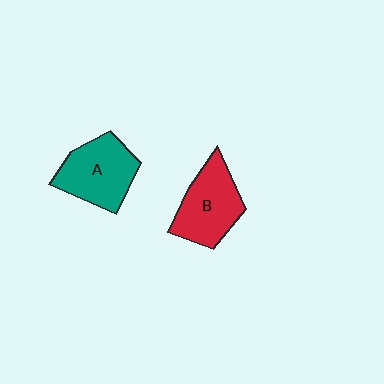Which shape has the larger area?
Shape A (teal).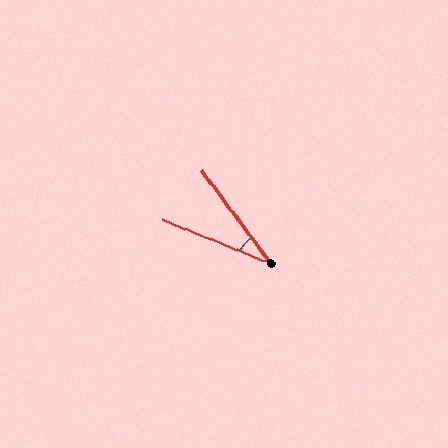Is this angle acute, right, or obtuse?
It is acute.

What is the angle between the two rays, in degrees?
Approximately 31 degrees.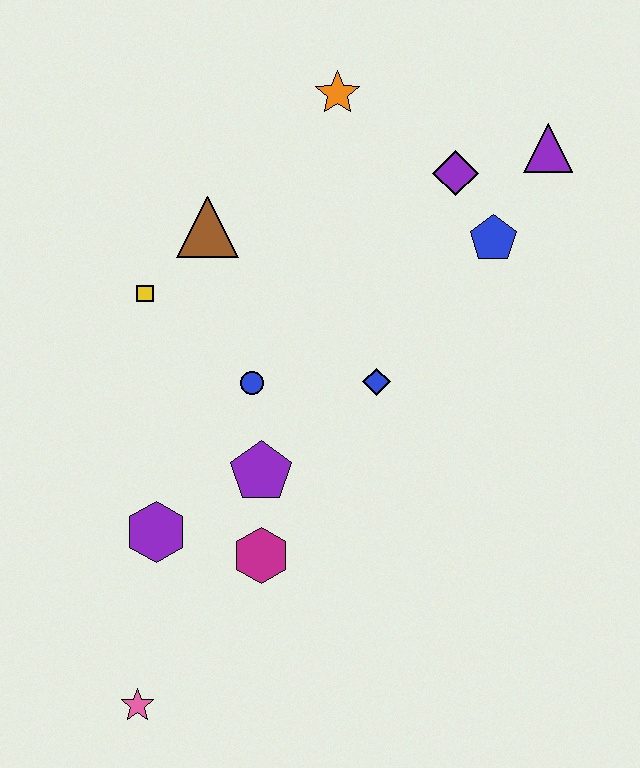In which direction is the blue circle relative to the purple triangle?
The blue circle is to the left of the purple triangle.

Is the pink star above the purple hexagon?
No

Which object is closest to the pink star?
The purple hexagon is closest to the pink star.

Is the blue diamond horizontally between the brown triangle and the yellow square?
No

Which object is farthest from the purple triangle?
The pink star is farthest from the purple triangle.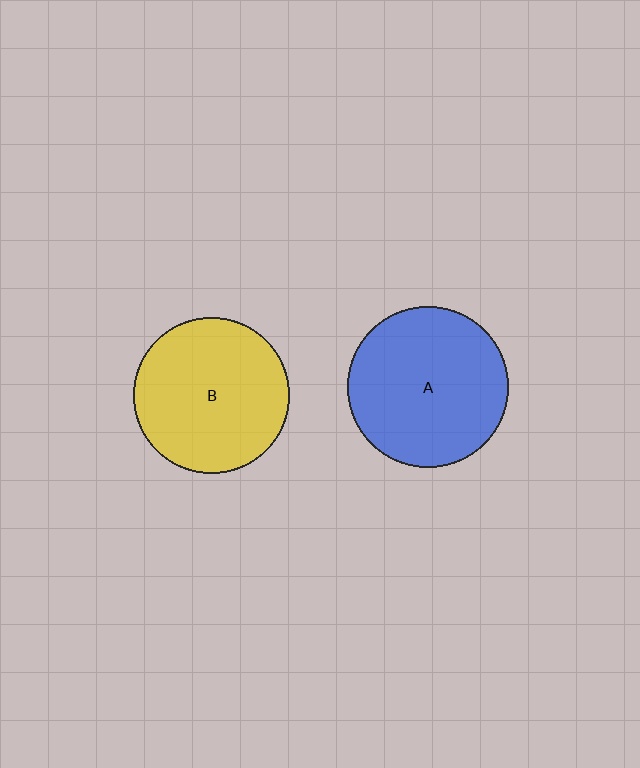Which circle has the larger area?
Circle A (blue).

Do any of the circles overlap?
No, none of the circles overlap.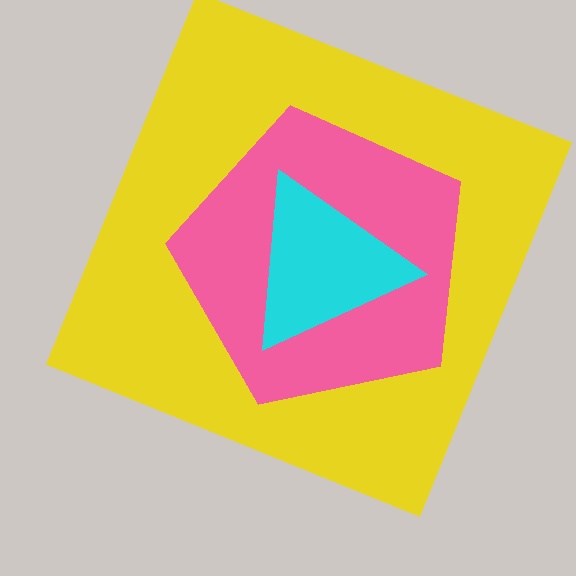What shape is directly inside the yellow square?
The pink pentagon.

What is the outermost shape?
The yellow square.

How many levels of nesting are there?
3.